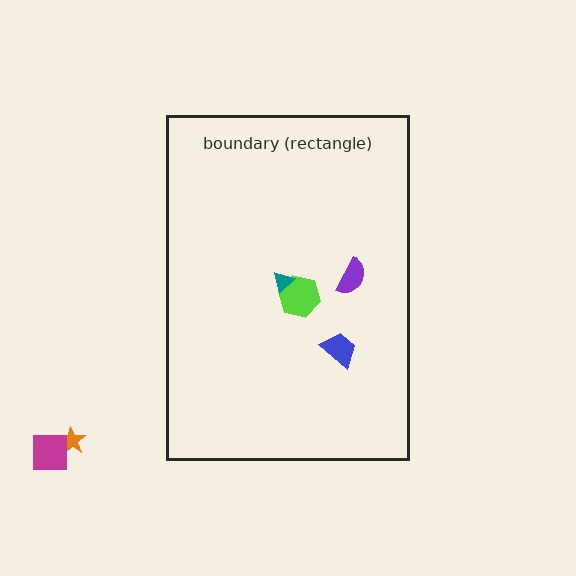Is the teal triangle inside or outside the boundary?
Inside.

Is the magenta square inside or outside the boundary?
Outside.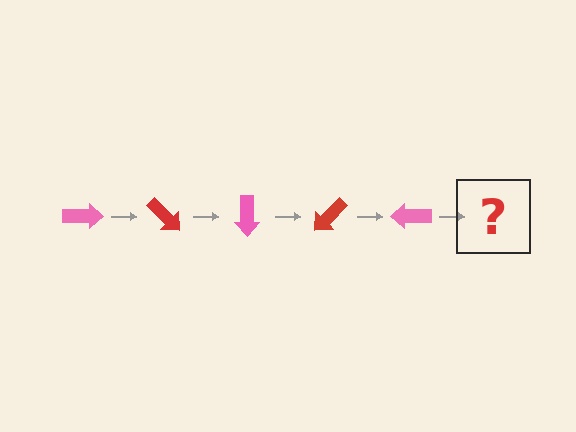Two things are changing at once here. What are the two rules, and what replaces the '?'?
The two rules are that it rotates 45 degrees each step and the color cycles through pink and red. The '?' should be a red arrow, rotated 225 degrees from the start.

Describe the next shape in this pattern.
It should be a red arrow, rotated 225 degrees from the start.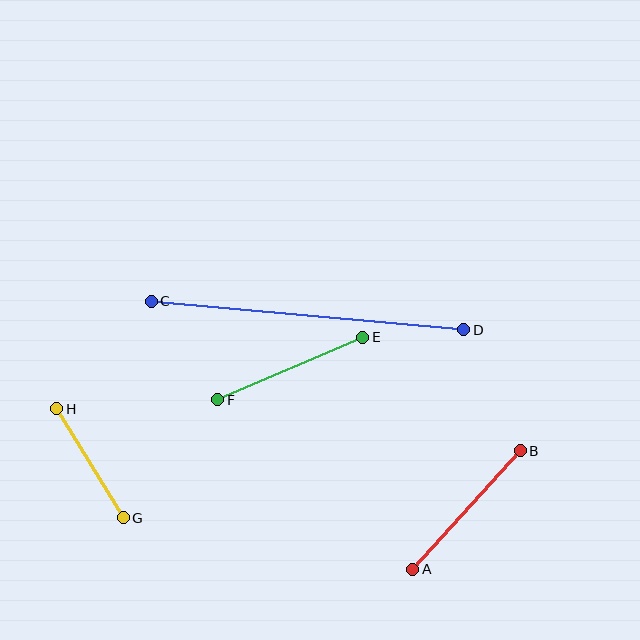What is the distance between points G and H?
The distance is approximately 128 pixels.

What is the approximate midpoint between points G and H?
The midpoint is at approximately (90, 463) pixels.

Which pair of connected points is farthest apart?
Points C and D are farthest apart.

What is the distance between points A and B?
The distance is approximately 160 pixels.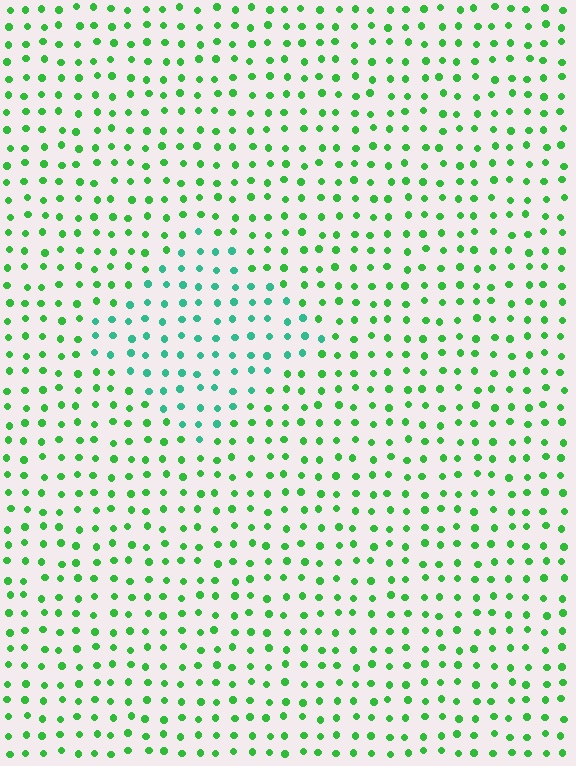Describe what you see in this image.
The image is filled with small green elements in a uniform arrangement. A diamond-shaped region is visible where the elements are tinted to a slightly different hue, forming a subtle color boundary.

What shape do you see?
I see a diamond.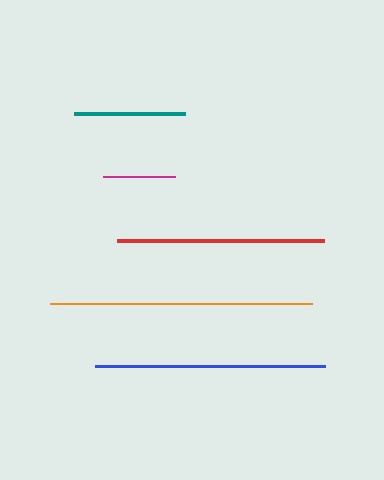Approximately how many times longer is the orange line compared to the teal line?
The orange line is approximately 2.4 times the length of the teal line.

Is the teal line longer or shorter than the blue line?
The blue line is longer than the teal line.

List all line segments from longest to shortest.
From longest to shortest: orange, blue, red, teal, magenta.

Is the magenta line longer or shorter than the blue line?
The blue line is longer than the magenta line.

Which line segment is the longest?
The orange line is the longest at approximately 262 pixels.